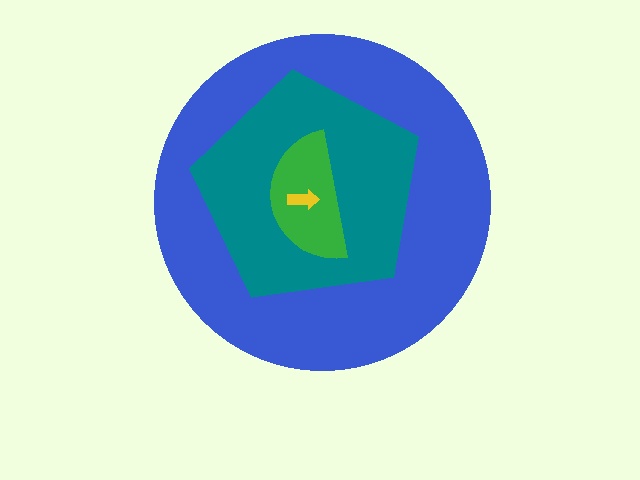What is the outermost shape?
The blue circle.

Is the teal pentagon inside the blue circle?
Yes.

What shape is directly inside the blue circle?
The teal pentagon.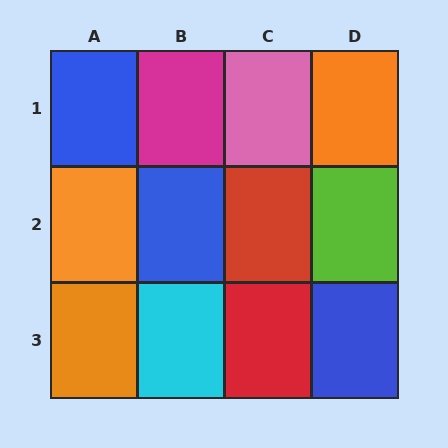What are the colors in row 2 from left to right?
Orange, blue, red, lime.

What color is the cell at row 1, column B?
Magenta.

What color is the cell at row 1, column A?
Blue.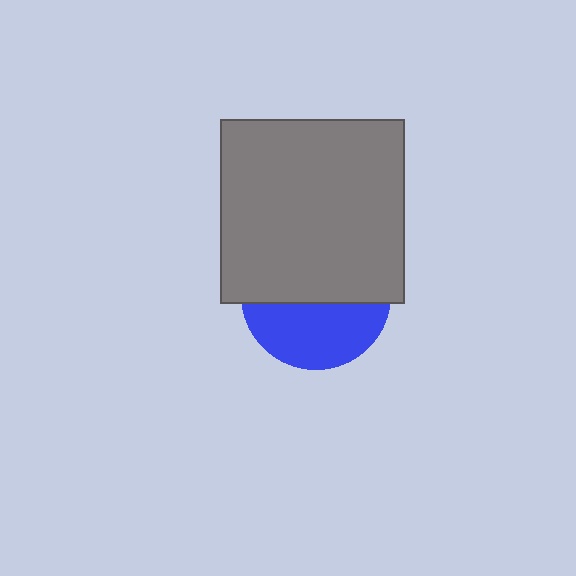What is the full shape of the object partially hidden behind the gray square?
The partially hidden object is a blue circle.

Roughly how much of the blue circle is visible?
A small part of it is visible (roughly 43%).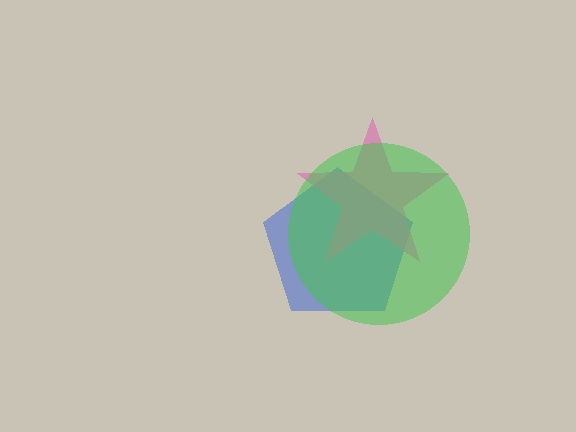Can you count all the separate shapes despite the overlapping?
Yes, there are 3 separate shapes.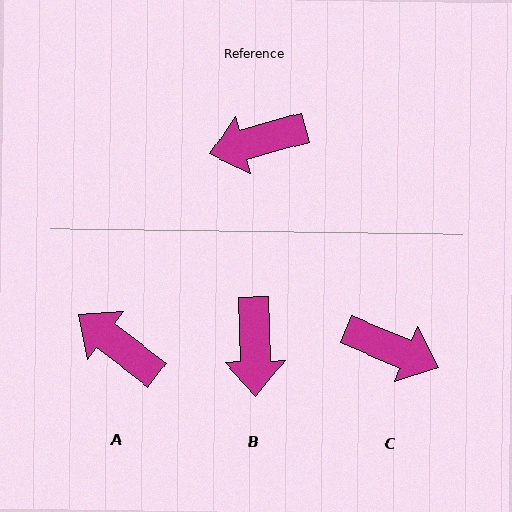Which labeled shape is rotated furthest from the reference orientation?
C, about 142 degrees away.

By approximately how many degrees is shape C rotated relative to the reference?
Approximately 142 degrees counter-clockwise.